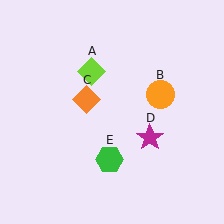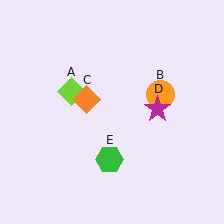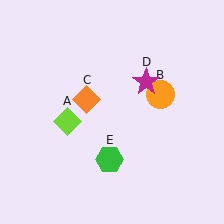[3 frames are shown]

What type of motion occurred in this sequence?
The lime diamond (object A), magenta star (object D) rotated counterclockwise around the center of the scene.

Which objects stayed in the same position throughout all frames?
Orange circle (object B) and orange diamond (object C) and green hexagon (object E) remained stationary.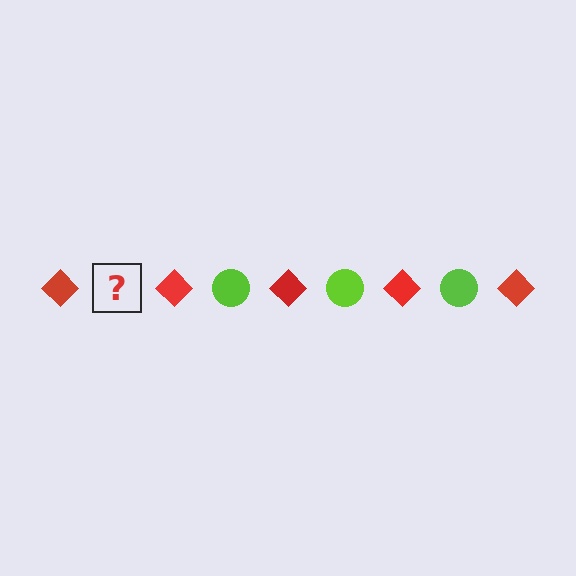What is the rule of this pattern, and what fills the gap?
The rule is that the pattern alternates between red diamond and lime circle. The gap should be filled with a lime circle.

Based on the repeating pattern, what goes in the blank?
The blank should be a lime circle.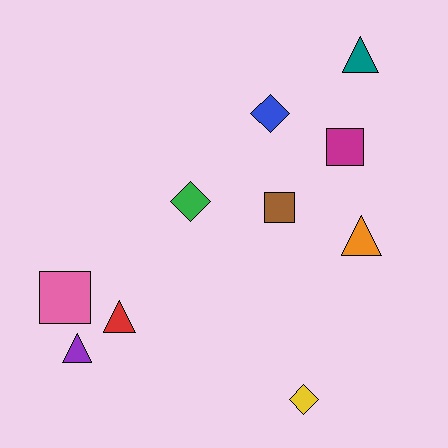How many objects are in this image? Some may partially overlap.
There are 10 objects.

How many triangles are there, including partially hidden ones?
There are 4 triangles.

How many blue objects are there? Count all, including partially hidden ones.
There is 1 blue object.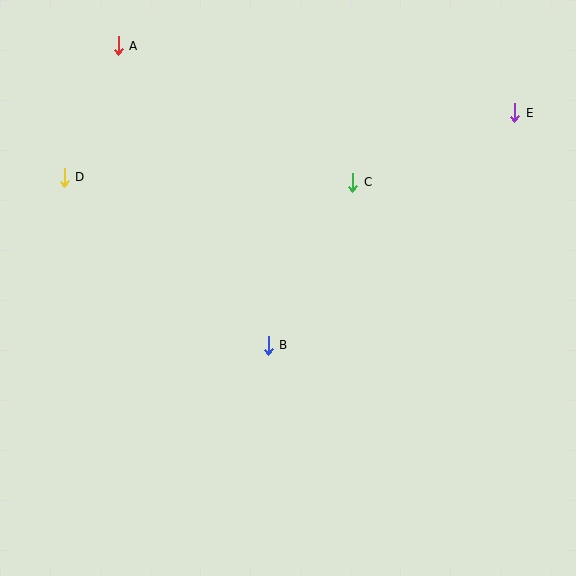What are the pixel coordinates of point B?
Point B is at (268, 345).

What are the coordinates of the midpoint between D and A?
The midpoint between D and A is at (91, 111).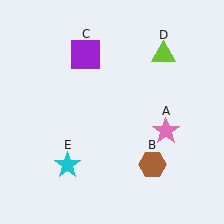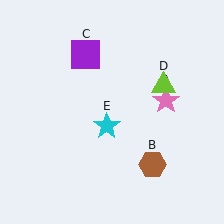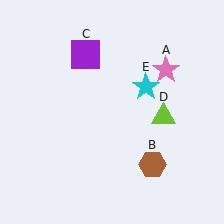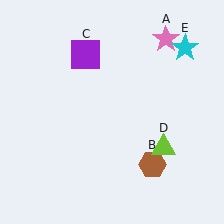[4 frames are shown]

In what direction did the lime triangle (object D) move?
The lime triangle (object D) moved down.